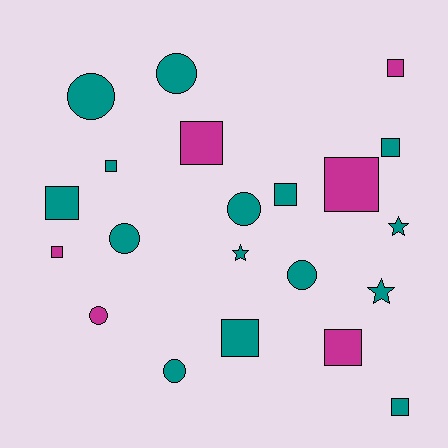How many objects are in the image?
There are 21 objects.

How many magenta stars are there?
There are no magenta stars.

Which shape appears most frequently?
Square, with 11 objects.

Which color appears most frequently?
Teal, with 15 objects.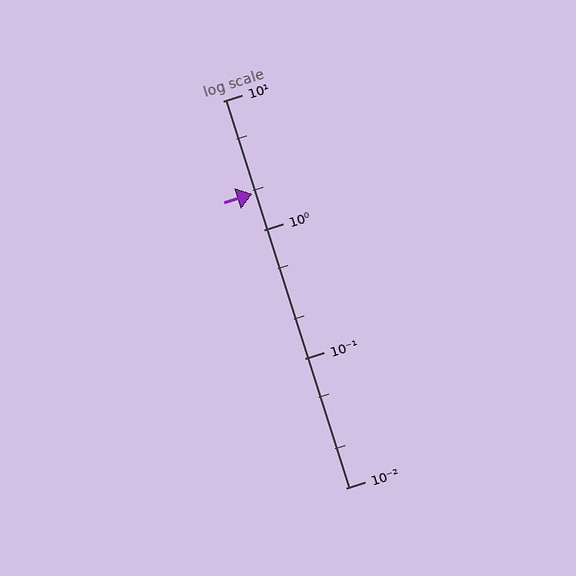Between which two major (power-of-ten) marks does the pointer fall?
The pointer is between 1 and 10.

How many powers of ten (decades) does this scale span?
The scale spans 3 decades, from 0.01 to 10.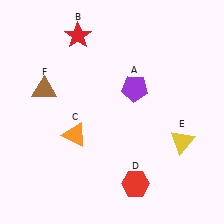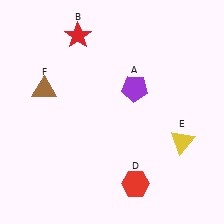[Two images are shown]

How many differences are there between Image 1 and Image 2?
There is 1 difference between the two images.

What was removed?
The orange triangle (C) was removed in Image 2.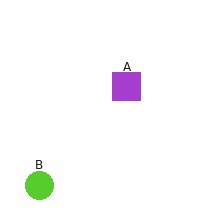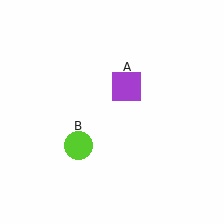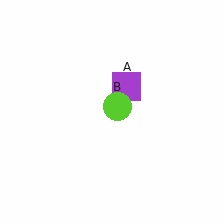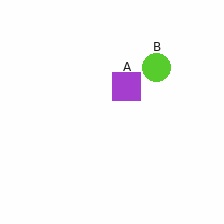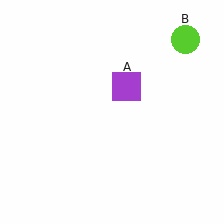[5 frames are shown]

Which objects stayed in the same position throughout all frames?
Purple square (object A) remained stationary.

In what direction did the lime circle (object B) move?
The lime circle (object B) moved up and to the right.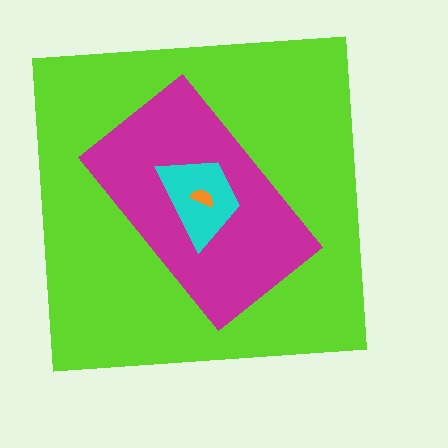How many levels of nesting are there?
4.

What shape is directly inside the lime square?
The magenta rectangle.